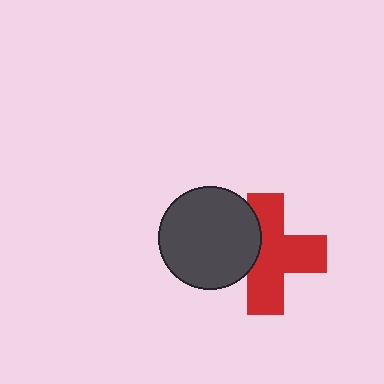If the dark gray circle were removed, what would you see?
You would see the complete red cross.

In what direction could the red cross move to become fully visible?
The red cross could move right. That would shift it out from behind the dark gray circle entirely.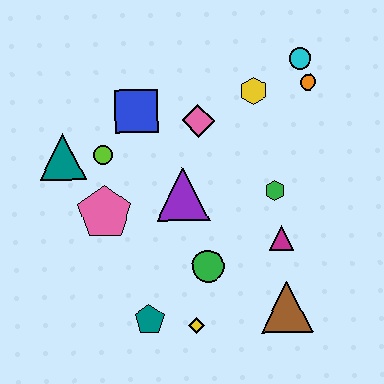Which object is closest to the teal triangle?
The lime circle is closest to the teal triangle.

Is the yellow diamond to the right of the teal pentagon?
Yes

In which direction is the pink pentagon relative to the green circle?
The pink pentagon is to the left of the green circle.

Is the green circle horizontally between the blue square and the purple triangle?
No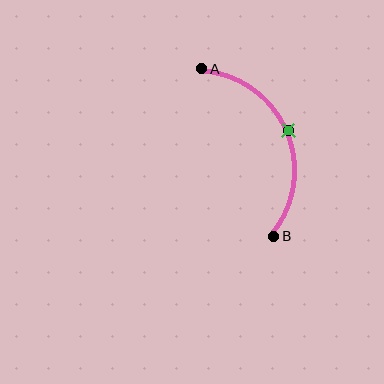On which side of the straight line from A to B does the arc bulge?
The arc bulges to the right of the straight line connecting A and B.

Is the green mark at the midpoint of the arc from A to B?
Yes. The green mark lies on the arc at equal arc-length from both A and B — it is the arc midpoint.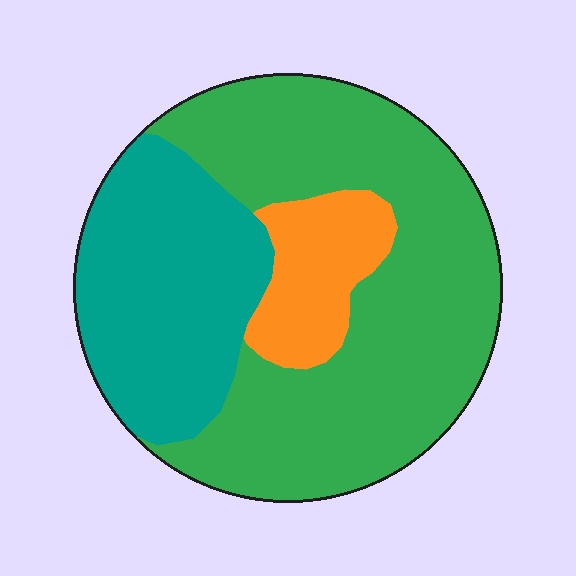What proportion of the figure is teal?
Teal covers around 30% of the figure.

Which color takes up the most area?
Green, at roughly 55%.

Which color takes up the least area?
Orange, at roughly 10%.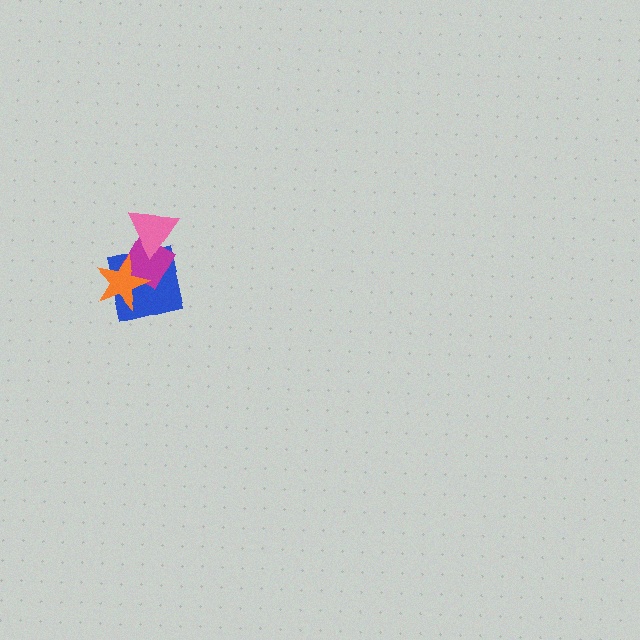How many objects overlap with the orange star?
2 objects overlap with the orange star.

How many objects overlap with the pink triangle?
2 objects overlap with the pink triangle.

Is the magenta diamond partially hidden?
Yes, it is partially covered by another shape.